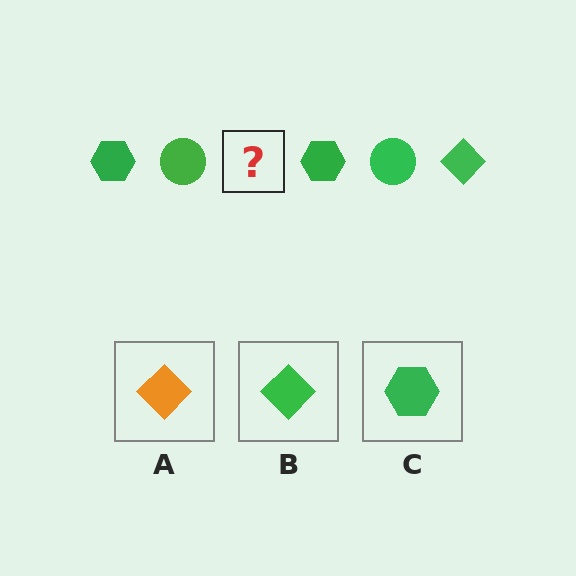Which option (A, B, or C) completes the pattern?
B.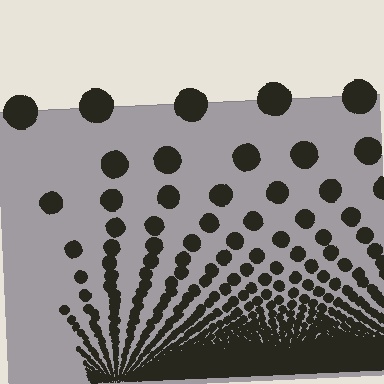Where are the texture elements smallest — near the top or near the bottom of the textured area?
Near the bottom.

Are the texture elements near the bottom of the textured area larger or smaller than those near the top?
Smaller. The gradient is inverted — elements near the bottom are smaller and denser.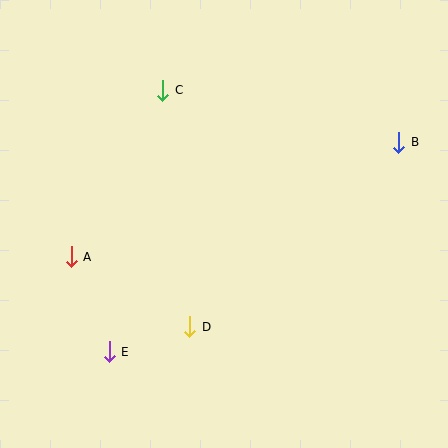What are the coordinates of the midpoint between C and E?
The midpoint between C and E is at (136, 221).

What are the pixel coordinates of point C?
Point C is at (163, 90).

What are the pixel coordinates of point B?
Point B is at (399, 142).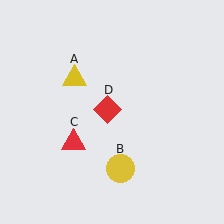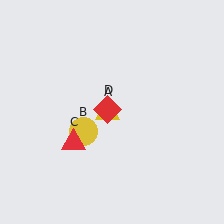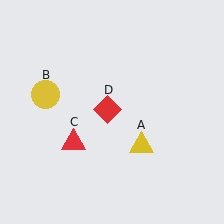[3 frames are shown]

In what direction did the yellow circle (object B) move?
The yellow circle (object B) moved up and to the left.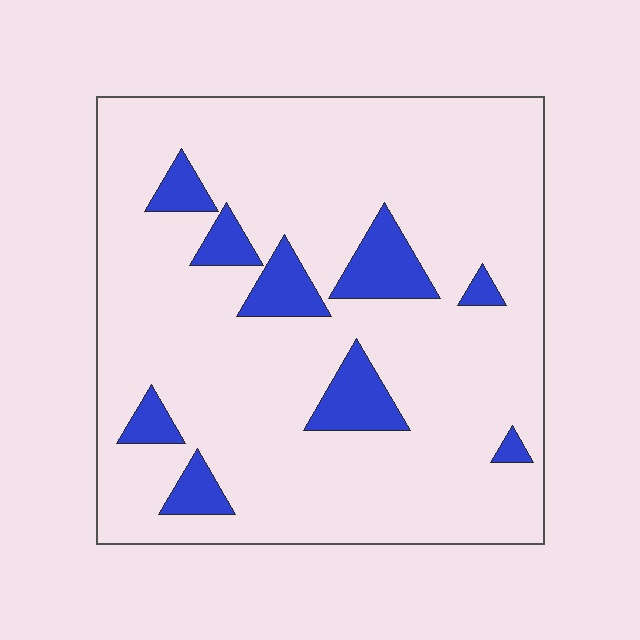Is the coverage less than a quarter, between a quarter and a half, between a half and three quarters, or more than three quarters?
Less than a quarter.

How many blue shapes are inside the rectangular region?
9.